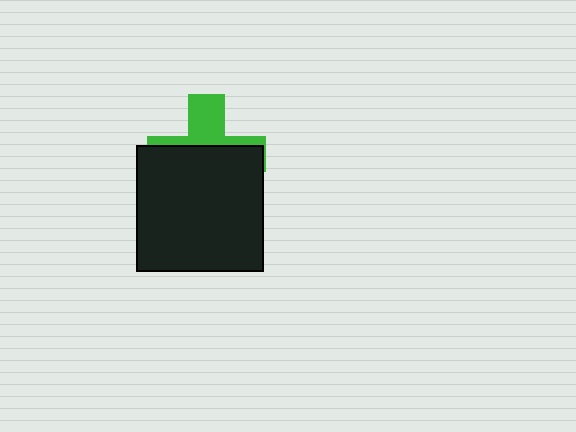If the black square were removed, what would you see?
You would see the complete green cross.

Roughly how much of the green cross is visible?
A small part of it is visible (roughly 38%).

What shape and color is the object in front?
The object in front is a black square.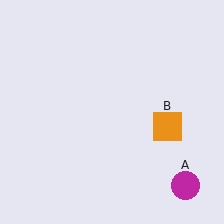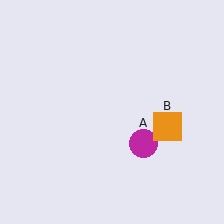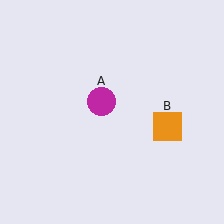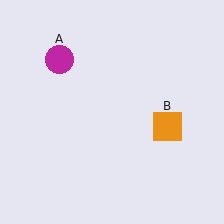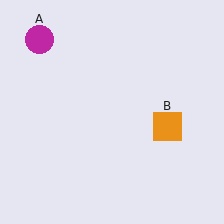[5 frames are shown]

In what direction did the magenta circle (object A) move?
The magenta circle (object A) moved up and to the left.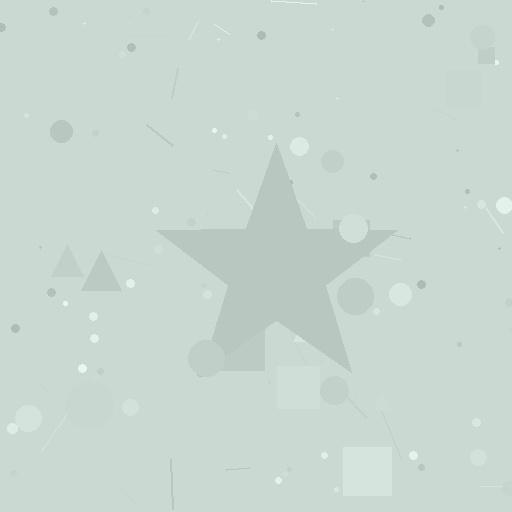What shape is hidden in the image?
A star is hidden in the image.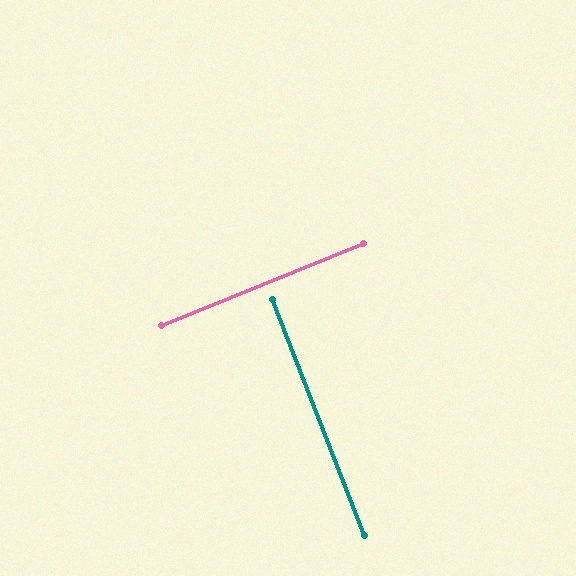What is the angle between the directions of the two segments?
Approximately 89 degrees.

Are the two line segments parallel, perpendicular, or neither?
Perpendicular — they meet at approximately 89°.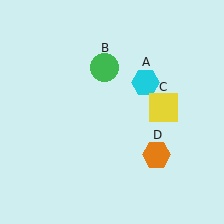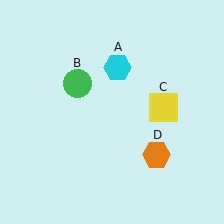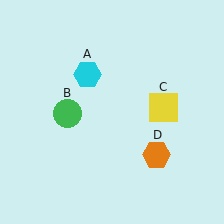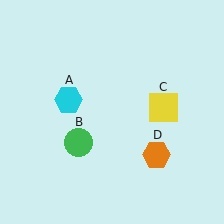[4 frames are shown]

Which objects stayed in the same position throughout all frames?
Yellow square (object C) and orange hexagon (object D) remained stationary.